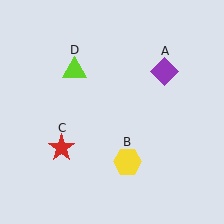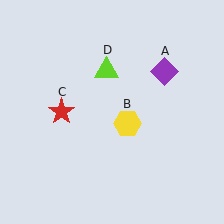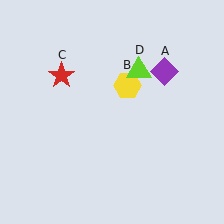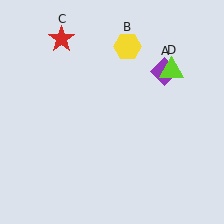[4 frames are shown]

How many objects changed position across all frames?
3 objects changed position: yellow hexagon (object B), red star (object C), lime triangle (object D).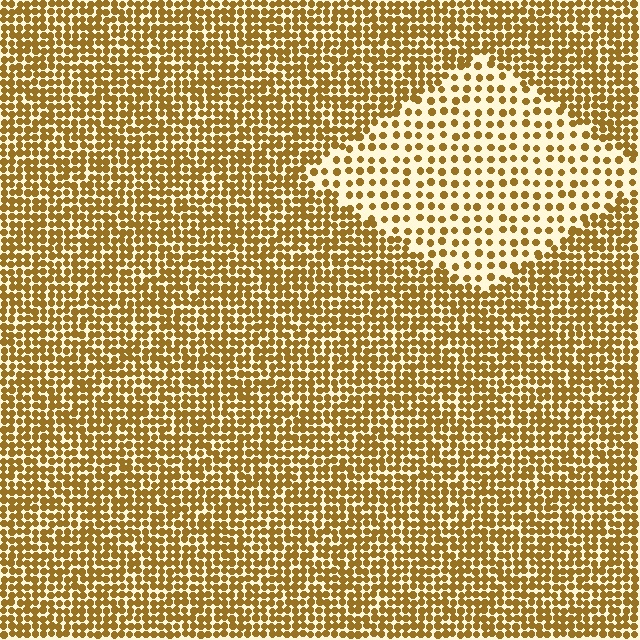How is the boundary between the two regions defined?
The boundary is defined by a change in element density (approximately 2.2x ratio). All elements are the same color, size, and shape.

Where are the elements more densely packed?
The elements are more densely packed outside the diamond boundary.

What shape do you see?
I see a diamond.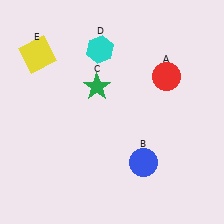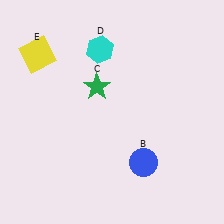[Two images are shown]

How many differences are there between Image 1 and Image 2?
There is 1 difference between the two images.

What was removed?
The red circle (A) was removed in Image 2.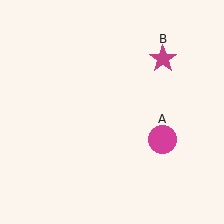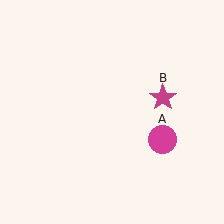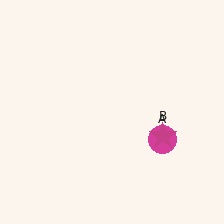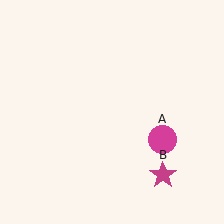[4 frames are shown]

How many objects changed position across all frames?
1 object changed position: magenta star (object B).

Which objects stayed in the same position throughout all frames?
Magenta circle (object A) remained stationary.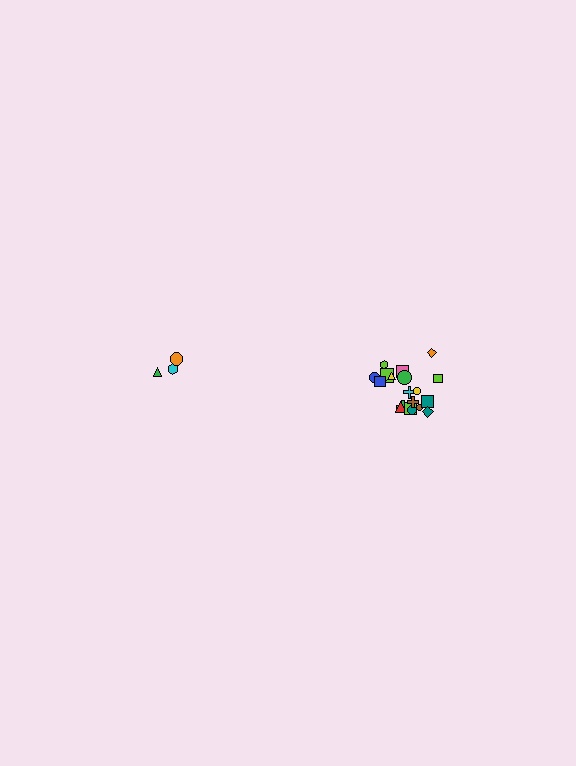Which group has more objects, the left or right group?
The right group.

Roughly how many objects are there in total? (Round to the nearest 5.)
Roughly 25 objects in total.